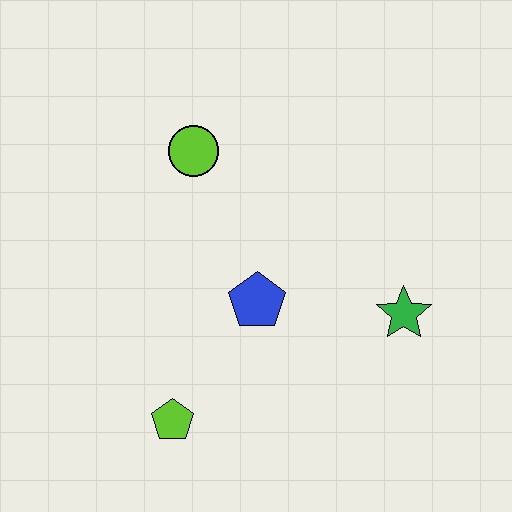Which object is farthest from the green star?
The lime circle is farthest from the green star.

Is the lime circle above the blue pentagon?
Yes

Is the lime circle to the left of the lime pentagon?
No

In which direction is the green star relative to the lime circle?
The green star is to the right of the lime circle.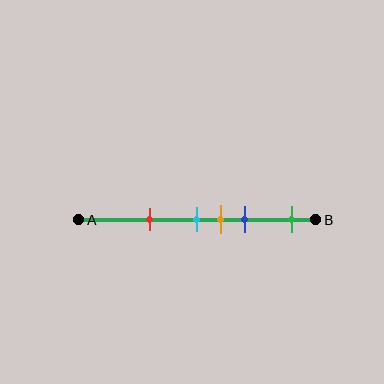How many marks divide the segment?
There are 5 marks dividing the segment.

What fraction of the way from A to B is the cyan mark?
The cyan mark is approximately 50% (0.5) of the way from A to B.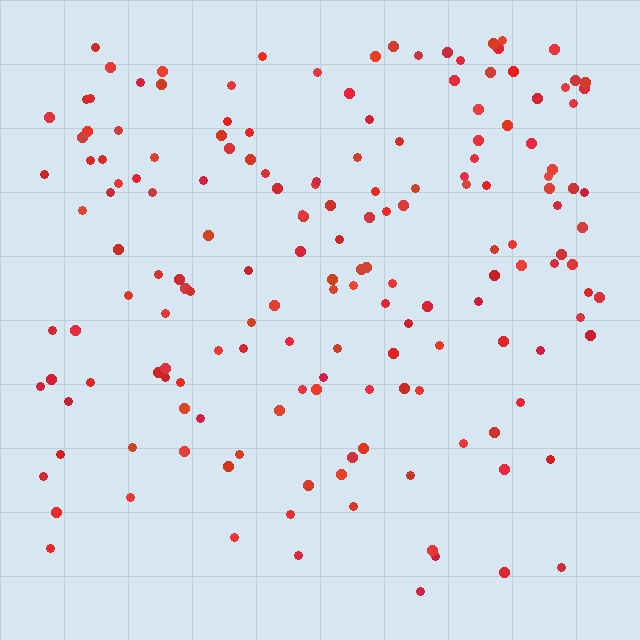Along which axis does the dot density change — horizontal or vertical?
Vertical.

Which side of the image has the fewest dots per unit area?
The bottom.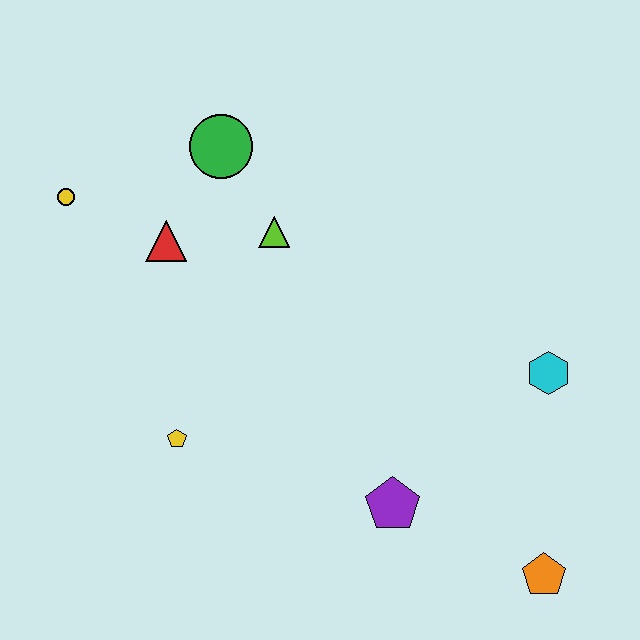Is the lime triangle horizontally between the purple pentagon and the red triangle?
Yes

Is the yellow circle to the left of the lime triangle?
Yes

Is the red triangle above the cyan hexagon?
Yes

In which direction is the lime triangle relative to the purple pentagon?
The lime triangle is above the purple pentagon.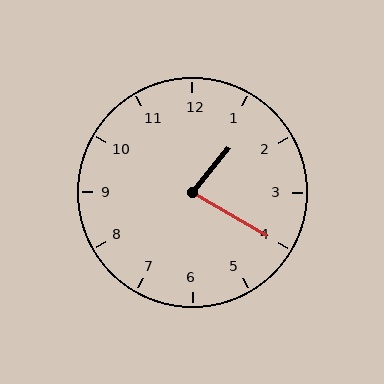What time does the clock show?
1:20.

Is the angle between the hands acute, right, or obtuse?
It is acute.